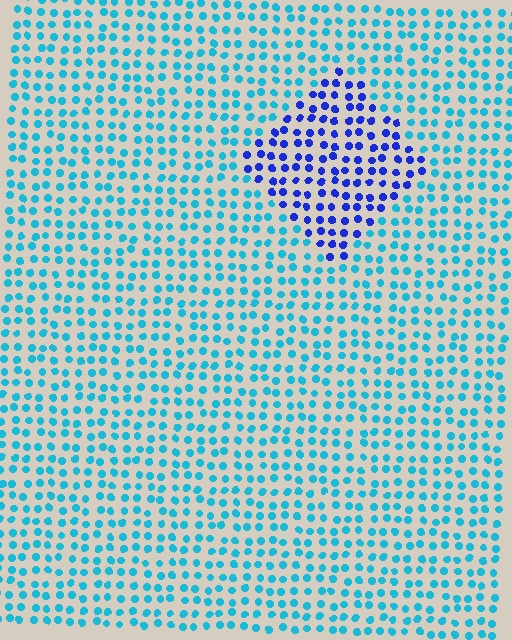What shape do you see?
I see a diamond.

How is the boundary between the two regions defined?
The boundary is defined purely by a slight shift in hue (about 46 degrees). Spacing, size, and orientation are identical on both sides.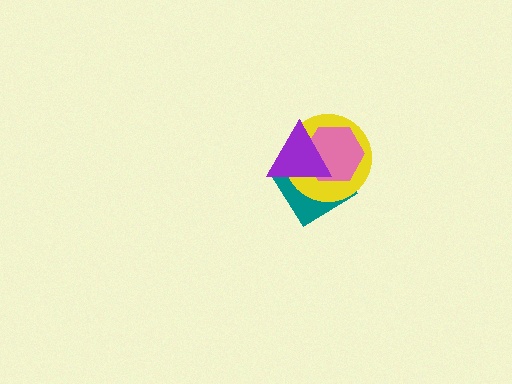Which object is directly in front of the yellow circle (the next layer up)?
The pink hexagon is directly in front of the yellow circle.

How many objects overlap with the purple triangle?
3 objects overlap with the purple triangle.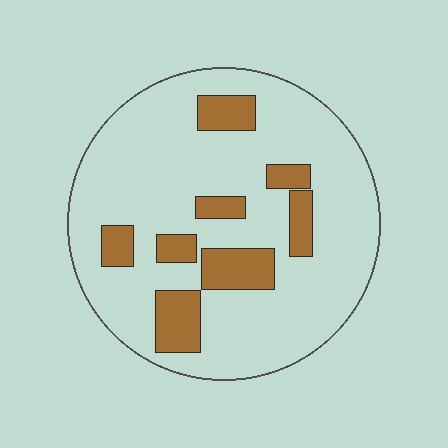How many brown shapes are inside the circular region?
8.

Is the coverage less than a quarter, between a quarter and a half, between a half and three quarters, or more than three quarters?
Less than a quarter.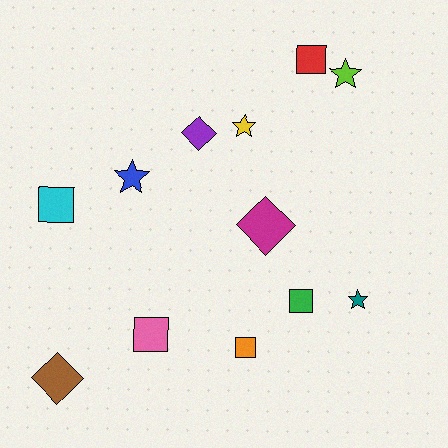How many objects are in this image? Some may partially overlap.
There are 12 objects.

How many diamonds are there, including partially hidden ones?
There are 3 diamonds.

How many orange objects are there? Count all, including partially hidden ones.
There is 1 orange object.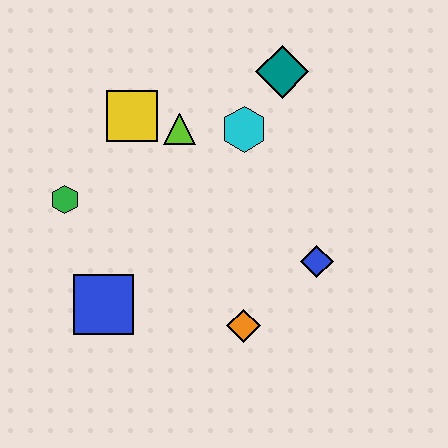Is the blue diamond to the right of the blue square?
Yes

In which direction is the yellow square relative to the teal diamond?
The yellow square is to the left of the teal diamond.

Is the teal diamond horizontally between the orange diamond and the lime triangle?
No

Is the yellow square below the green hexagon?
No